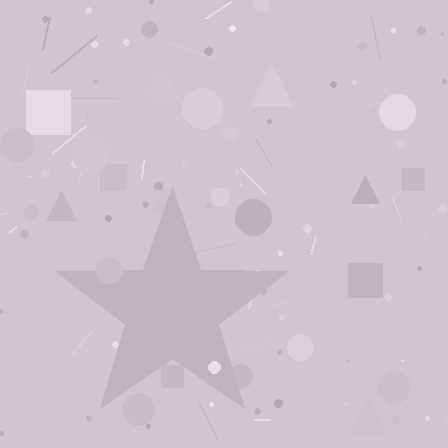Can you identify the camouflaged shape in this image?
The camouflaged shape is a star.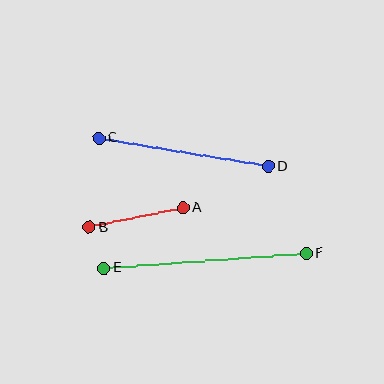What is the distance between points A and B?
The distance is approximately 96 pixels.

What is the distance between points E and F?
The distance is approximately 202 pixels.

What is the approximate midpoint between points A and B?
The midpoint is at approximately (136, 218) pixels.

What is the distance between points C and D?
The distance is approximately 172 pixels.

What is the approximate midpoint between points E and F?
The midpoint is at approximately (205, 261) pixels.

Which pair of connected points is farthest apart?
Points E and F are farthest apart.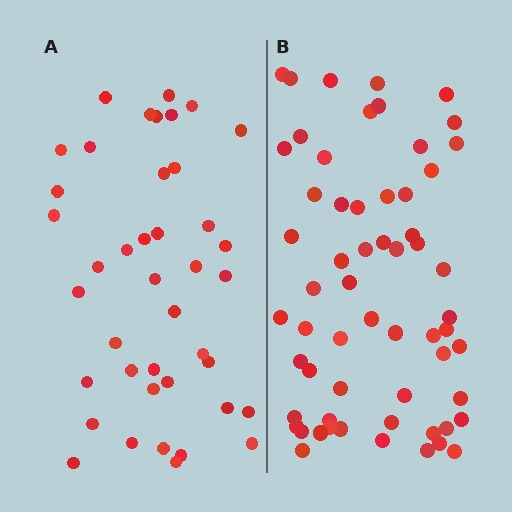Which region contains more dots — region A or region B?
Region B (the right region) has more dots.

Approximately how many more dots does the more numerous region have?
Region B has approximately 20 more dots than region A.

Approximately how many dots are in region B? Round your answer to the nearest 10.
About 60 dots.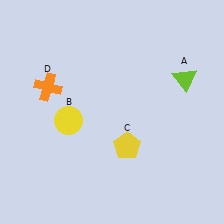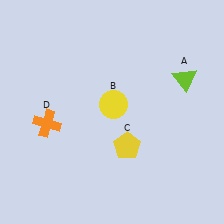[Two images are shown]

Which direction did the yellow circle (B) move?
The yellow circle (B) moved right.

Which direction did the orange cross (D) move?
The orange cross (D) moved down.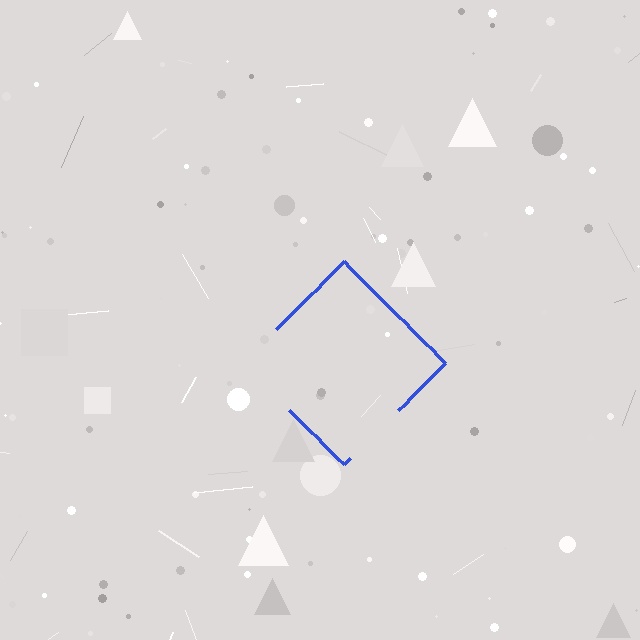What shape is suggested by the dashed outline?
The dashed outline suggests a diamond.